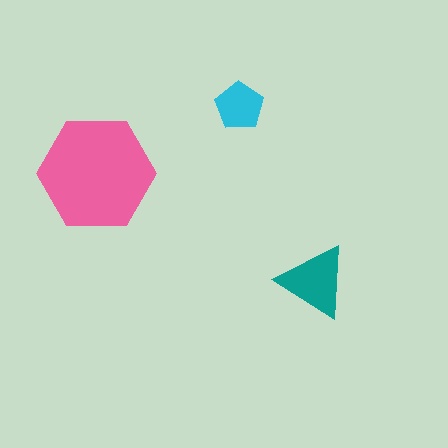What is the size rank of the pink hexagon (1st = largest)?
1st.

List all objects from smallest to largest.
The cyan pentagon, the teal triangle, the pink hexagon.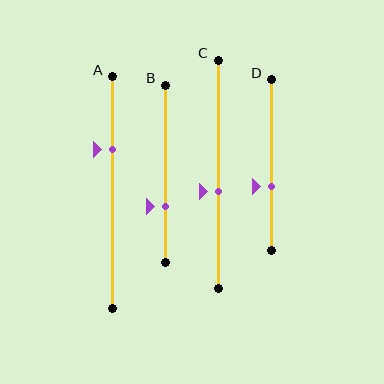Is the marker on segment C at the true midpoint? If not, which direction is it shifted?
No, the marker on segment C is shifted downward by about 7% of the segment length.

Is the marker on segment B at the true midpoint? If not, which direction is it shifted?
No, the marker on segment B is shifted downward by about 18% of the segment length.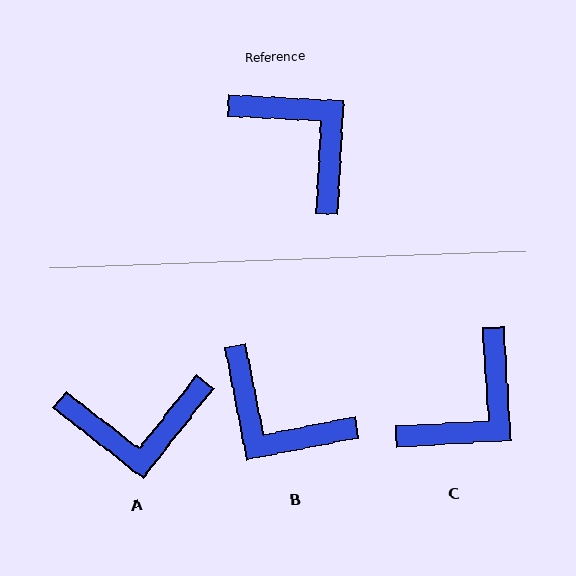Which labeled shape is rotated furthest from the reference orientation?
B, about 166 degrees away.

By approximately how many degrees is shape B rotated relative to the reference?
Approximately 166 degrees clockwise.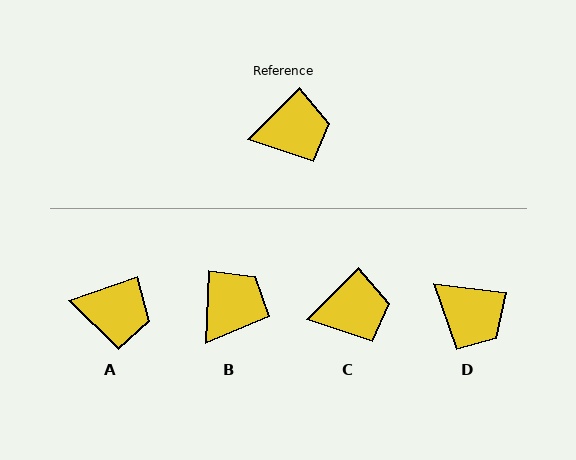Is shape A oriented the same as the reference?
No, it is off by about 25 degrees.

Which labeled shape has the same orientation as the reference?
C.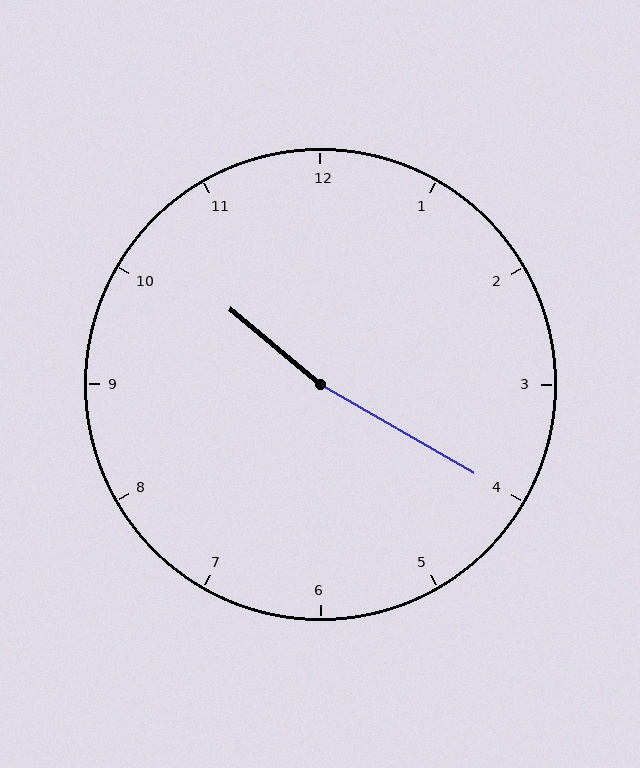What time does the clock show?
10:20.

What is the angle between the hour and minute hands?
Approximately 170 degrees.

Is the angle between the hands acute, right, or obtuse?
It is obtuse.